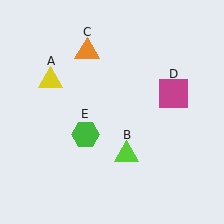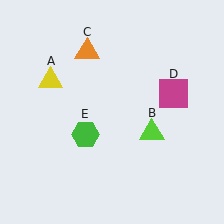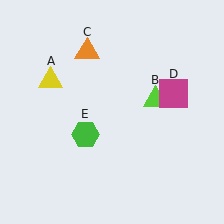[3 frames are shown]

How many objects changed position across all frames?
1 object changed position: lime triangle (object B).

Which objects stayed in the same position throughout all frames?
Yellow triangle (object A) and orange triangle (object C) and magenta square (object D) and green hexagon (object E) remained stationary.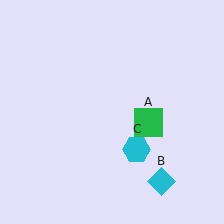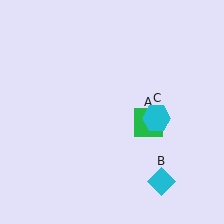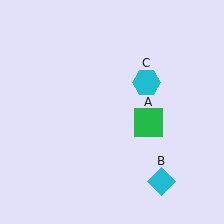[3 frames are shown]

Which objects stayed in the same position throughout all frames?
Green square (object A) and cyan diamond (object B) remained stationary.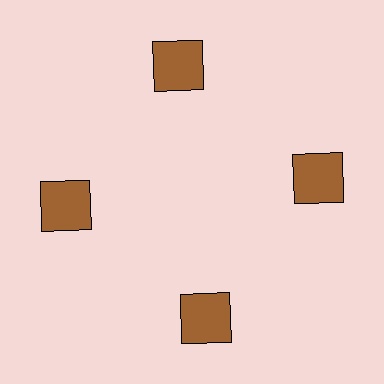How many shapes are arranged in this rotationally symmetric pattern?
There are 4 shapes, arranged in 4 groups of 1.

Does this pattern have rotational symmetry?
Yes, this pattern has 4-fold rotational symmetry. It looks the same after rotating 90 degrees around the center.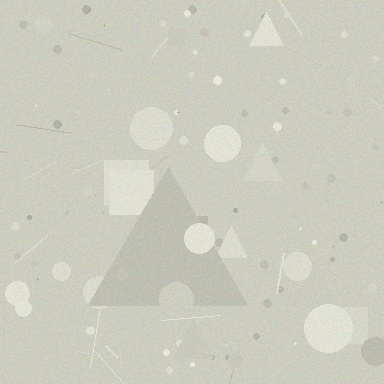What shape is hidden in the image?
A triangle is hidden in the image.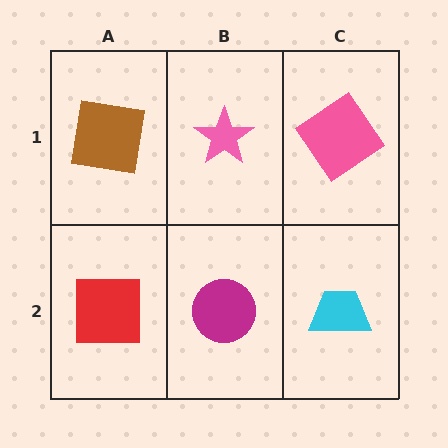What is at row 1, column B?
A pink star.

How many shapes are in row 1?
3 shapes.